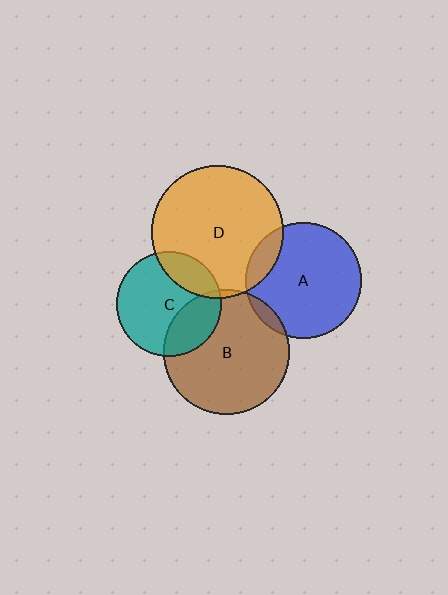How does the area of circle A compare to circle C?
Approximately 1.2 times.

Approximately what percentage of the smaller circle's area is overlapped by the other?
Approximately 15%.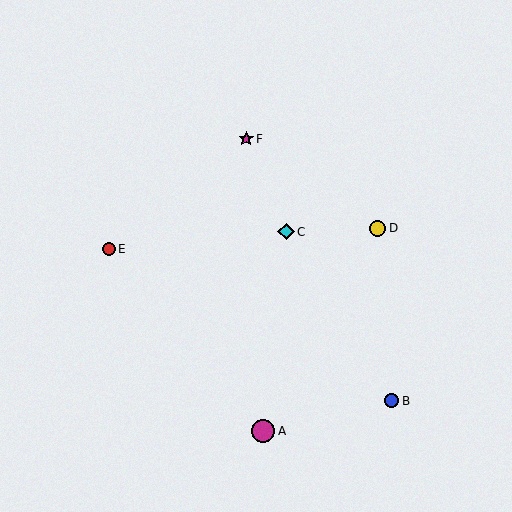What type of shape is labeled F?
Shape F is a magenta star.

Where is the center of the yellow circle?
The center of the yellow circle is at (378, 228).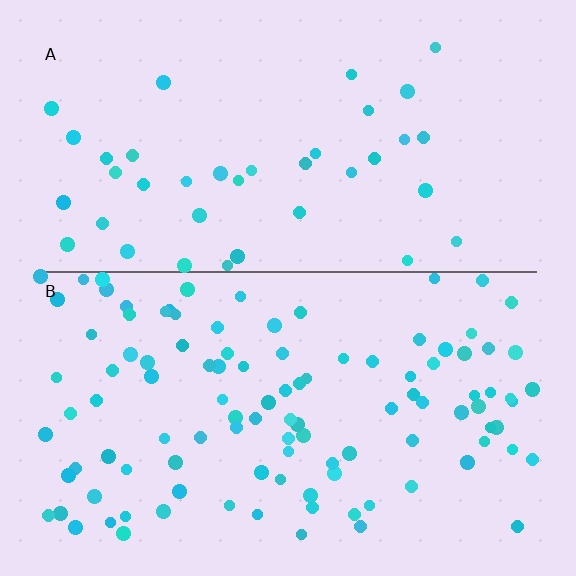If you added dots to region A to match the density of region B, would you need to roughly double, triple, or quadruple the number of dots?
Approximately triple.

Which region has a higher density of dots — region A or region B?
B (the bottom).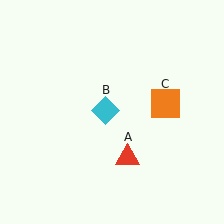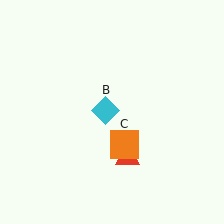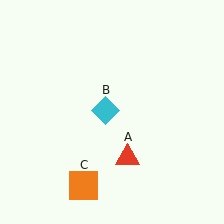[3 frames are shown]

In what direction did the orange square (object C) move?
The orange square (object C) moved down and to the left.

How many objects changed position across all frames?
1 object changed position: orange square (object C).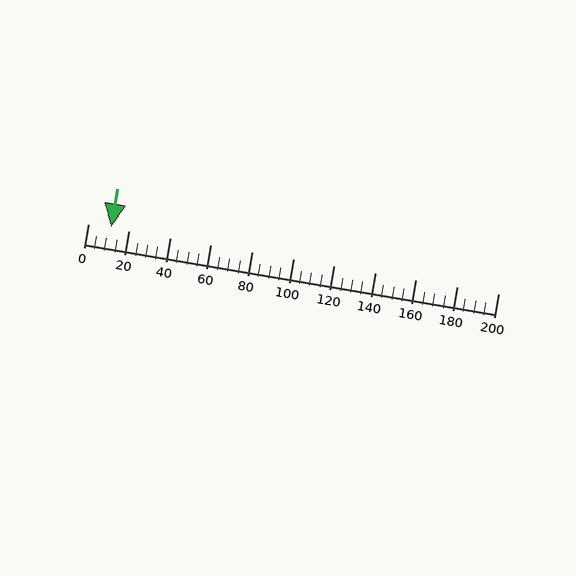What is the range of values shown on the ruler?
The ruler shows values from 0 to 200.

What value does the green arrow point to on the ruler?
The green arrow points to approximately 11.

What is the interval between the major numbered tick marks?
The major tick marks are spaced 20 units apart.